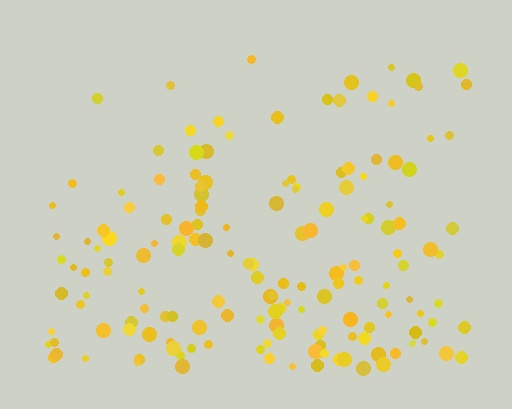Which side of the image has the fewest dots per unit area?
The top.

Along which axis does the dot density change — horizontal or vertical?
Vertical.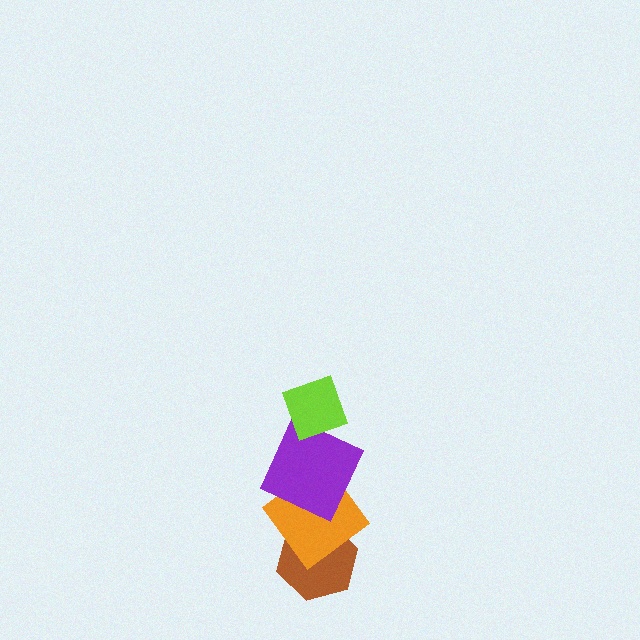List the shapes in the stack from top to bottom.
From top to bottom: the lime diamond, the purple square, the orange diamond, the brown hexagon.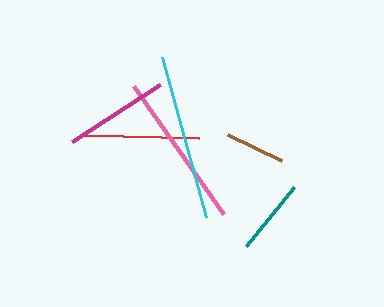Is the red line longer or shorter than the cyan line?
The cyan line is longer than the red line.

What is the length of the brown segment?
The brown segment is approximately 60 pixels long.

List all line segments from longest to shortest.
From longest to shortest: cyan, pink, red, magenta, teal, brown.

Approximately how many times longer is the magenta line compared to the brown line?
The magenta line is approximately 1.7 times the length of the brown line.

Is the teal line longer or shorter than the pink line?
The pink line is longer than the teal line.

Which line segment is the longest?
The cyan line is the longest at approximately 166 pixels.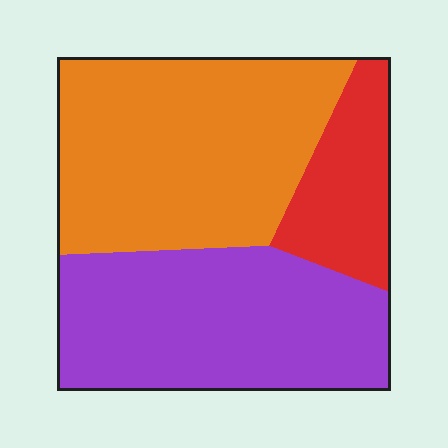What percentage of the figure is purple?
Purple takes up about two fifths (2/5) of the figure.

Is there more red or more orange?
Orange.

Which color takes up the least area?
Red, at roughly 15%.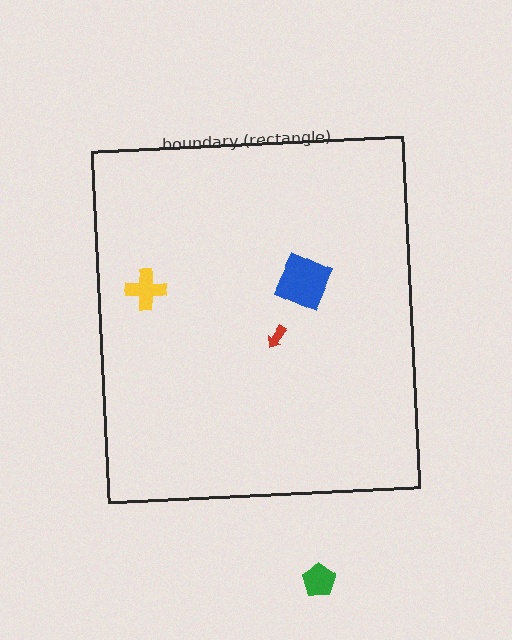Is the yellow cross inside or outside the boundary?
Inside.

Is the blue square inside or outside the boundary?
Inside.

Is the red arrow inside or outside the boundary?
Inside.